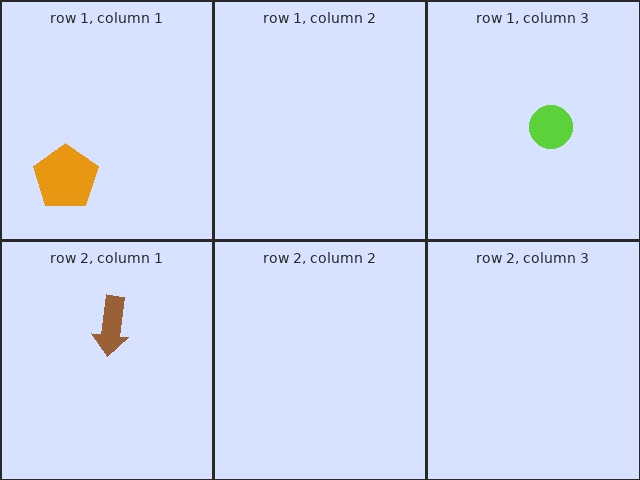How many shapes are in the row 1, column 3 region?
1.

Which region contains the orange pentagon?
The row 1, column 1 region.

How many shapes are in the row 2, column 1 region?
1.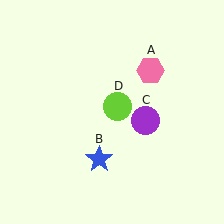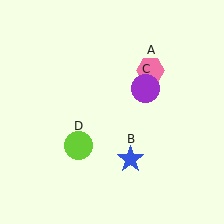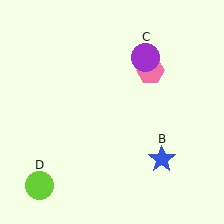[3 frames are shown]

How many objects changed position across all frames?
3 objects changed position: blue star (object B), purple circle (object C), lime circle (object D).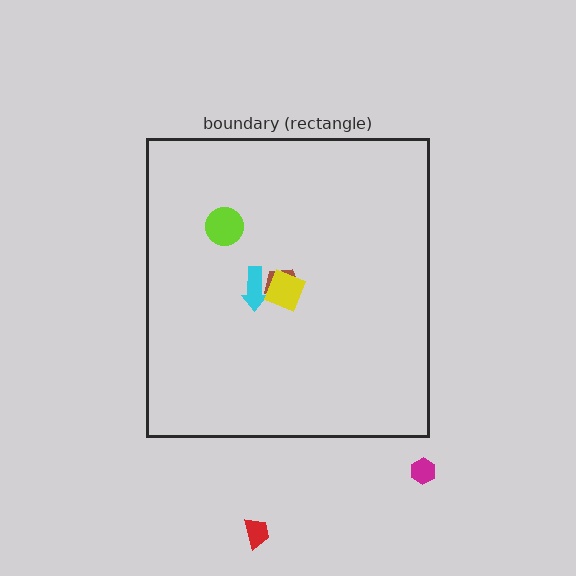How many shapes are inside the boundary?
4 inside, 2 outside.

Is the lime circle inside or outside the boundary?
Inside.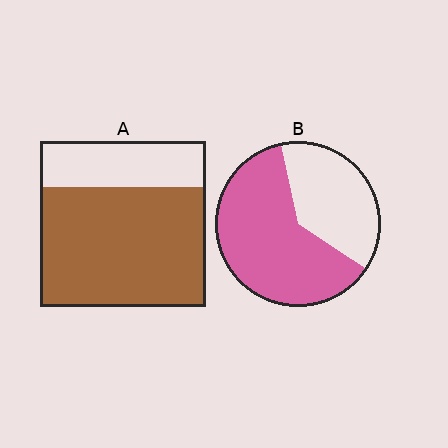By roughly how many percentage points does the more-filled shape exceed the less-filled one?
By roughly 10 percentage points (A over B).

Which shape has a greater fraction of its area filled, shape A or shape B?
Shape A.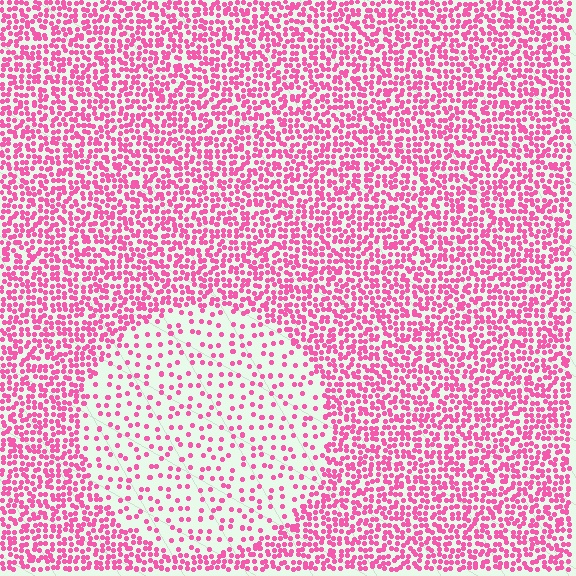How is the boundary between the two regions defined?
The boundary is defined by a change in element density (approximately 2.8x ratio). All elements are the same color, size, and shape.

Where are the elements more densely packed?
The elements are more densely packed outside the circle boundary.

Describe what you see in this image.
The image contains small pink elements arranged at two different densities. A circle-shaped region is visible where the elements are less densely packed than the surrounding area.